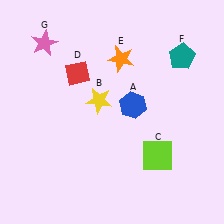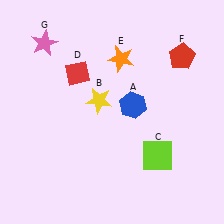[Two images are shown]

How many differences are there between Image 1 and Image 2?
There is 1 difference between the two images.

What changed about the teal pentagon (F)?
In Image 1, F is teal. In Image 2, it changed to red.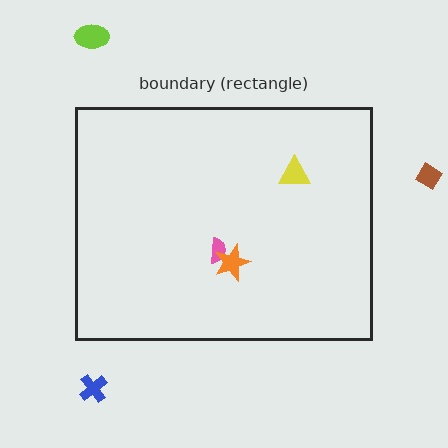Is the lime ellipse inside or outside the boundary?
Outside.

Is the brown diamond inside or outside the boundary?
Outside.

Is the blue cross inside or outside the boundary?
Outside.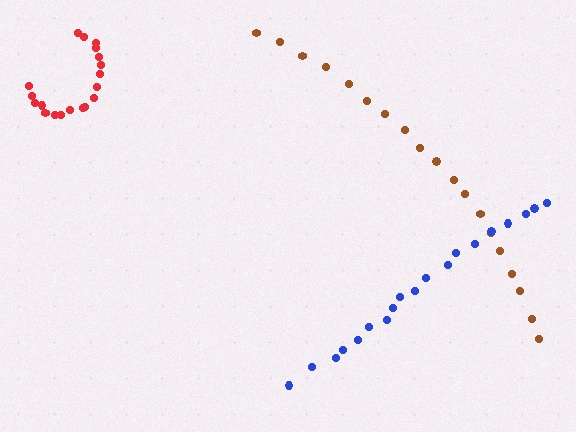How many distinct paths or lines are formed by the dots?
There are 3 distinct paths.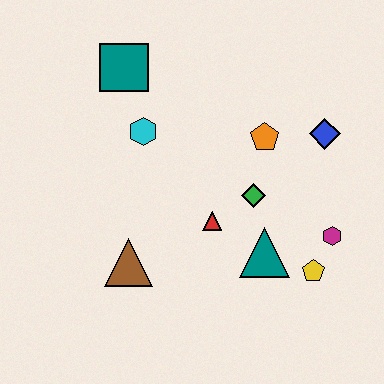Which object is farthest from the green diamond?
The teal square is farthest from the green diamond.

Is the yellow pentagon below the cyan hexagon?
Yes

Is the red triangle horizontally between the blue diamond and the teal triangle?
No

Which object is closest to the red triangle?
The green diamond is closest to the red triangle.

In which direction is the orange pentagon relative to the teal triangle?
The orange pentagon is above the teal triangle.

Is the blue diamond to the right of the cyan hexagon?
Yes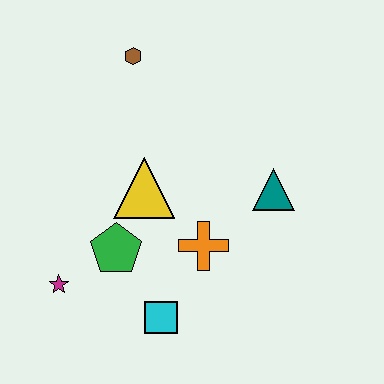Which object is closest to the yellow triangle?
The green pentagon is closest to the yellow triangle.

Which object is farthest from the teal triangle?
The magenta star is farthest from the teal triangle.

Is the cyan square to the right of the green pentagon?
Yes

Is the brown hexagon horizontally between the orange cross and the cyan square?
No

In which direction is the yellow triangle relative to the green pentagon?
The yellow triangle is above the green pentagon.